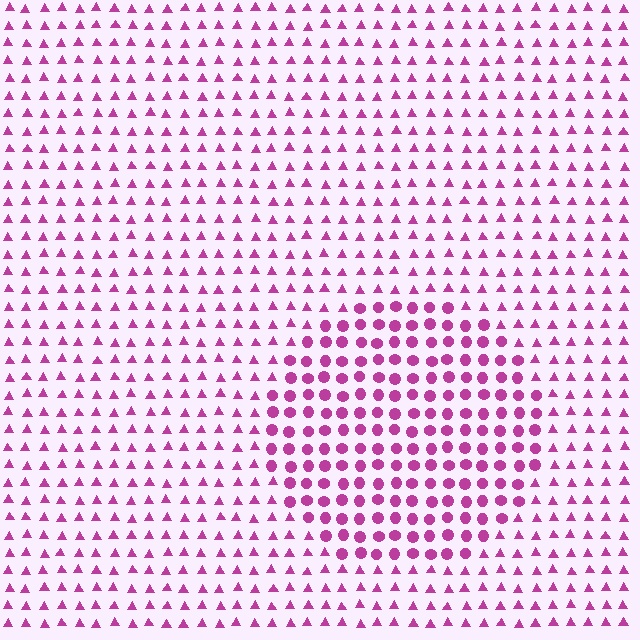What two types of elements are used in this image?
The image uses circles inside the circle region and triangles outside it.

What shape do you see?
I see a circle.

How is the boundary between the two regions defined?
The boundary is defined by a change in element shape: circles inside vs. triangles outside. All elements share the same color and spacing.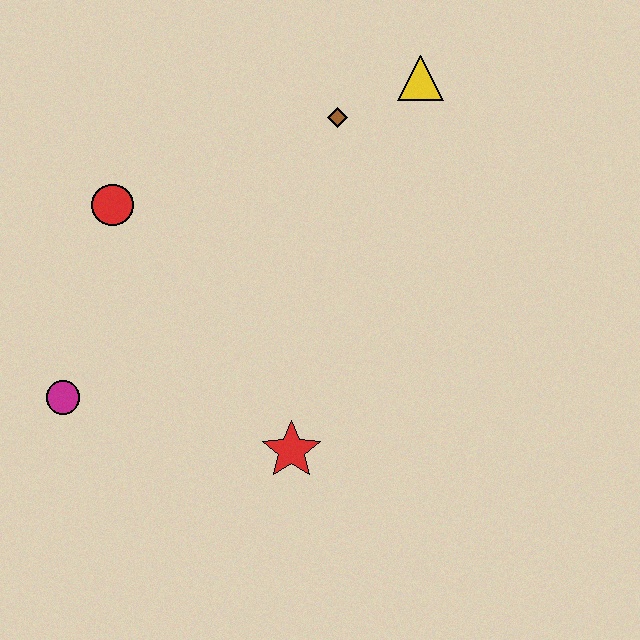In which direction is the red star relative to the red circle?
The red star is below the red circle.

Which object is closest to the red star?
The magenta circle is closest to the red star.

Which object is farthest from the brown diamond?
The magenta circle is farthest from the brown diamond.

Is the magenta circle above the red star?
Yes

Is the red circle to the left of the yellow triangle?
Yes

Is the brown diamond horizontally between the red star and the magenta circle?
No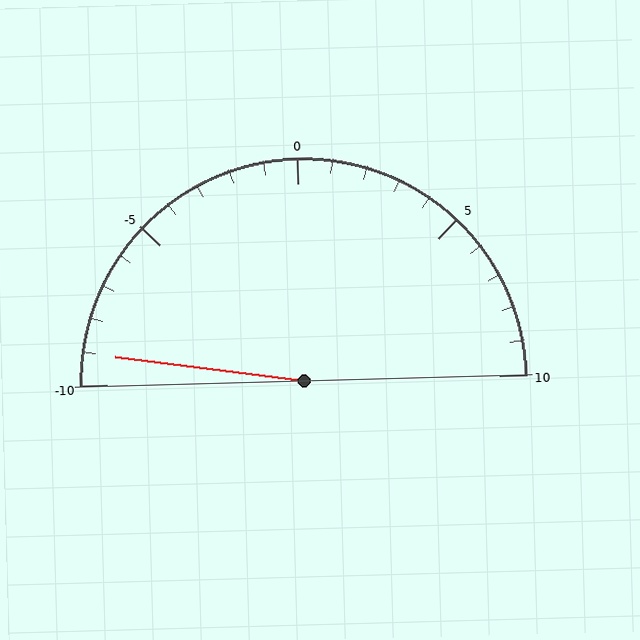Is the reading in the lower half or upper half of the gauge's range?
The reading is in the lower half of the range (-10 to 10).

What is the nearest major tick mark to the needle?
The nearest major tick mark is -10.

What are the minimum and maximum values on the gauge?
The gauge ranges from -10 to 10.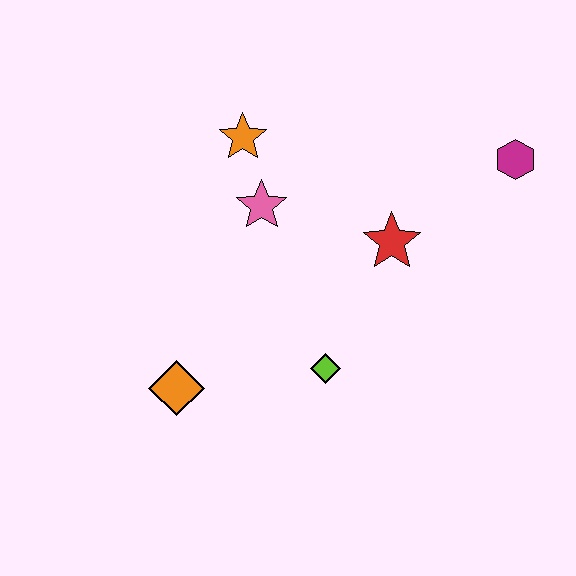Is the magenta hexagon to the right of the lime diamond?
Yes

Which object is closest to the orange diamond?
The lime diamond is closest to the orange diamond.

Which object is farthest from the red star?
The orange diamond is farthest from the red star.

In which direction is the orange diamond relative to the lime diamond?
The orange diamond is to the left of the lime diamond.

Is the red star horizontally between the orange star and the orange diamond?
No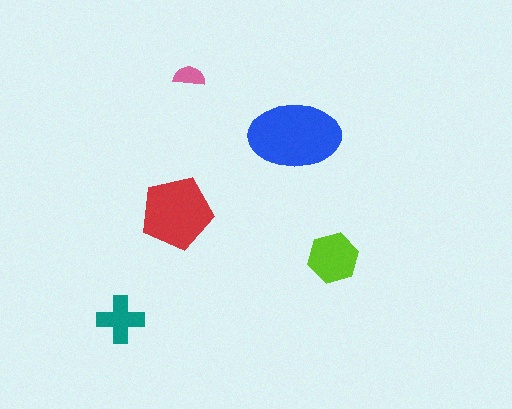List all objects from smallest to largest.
The pink semicircle, the teal cross, the lime hexagon, the red pentagon, the blue ellipse.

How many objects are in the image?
There are 5 objects in the image.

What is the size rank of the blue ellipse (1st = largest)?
1st.